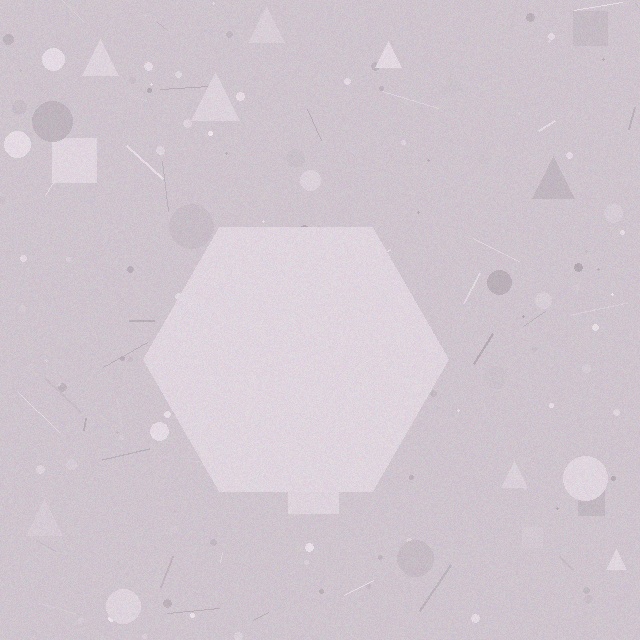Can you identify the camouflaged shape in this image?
The camouflaged shape is a hexagon.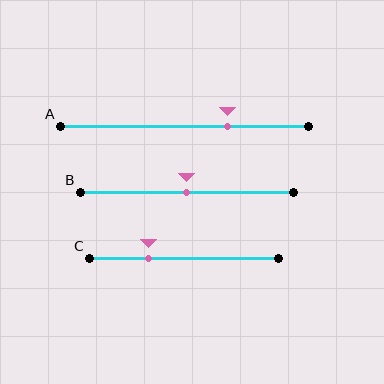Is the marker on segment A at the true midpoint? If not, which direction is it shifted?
No, the marker on segment A is shifted to the right by about 18% of the segment length.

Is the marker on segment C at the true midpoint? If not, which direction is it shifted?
No, the marker on segment C is shifted to the left by about 19% of the segment length.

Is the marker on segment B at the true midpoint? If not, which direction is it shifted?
Yes, the marker on segment B is at the true midpoint.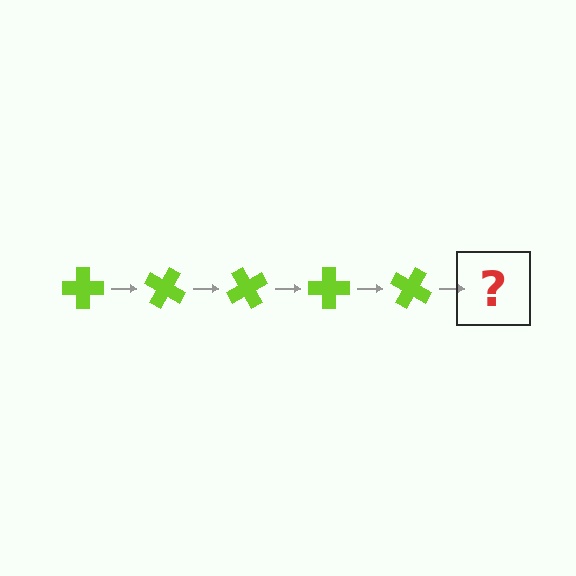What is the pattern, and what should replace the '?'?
The pattern is that the cross rotates 30 degrees each step. The '?' should be a lime cross rotated 150 degrees.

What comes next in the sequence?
The next element should be a lime cross rotated 150 degrees.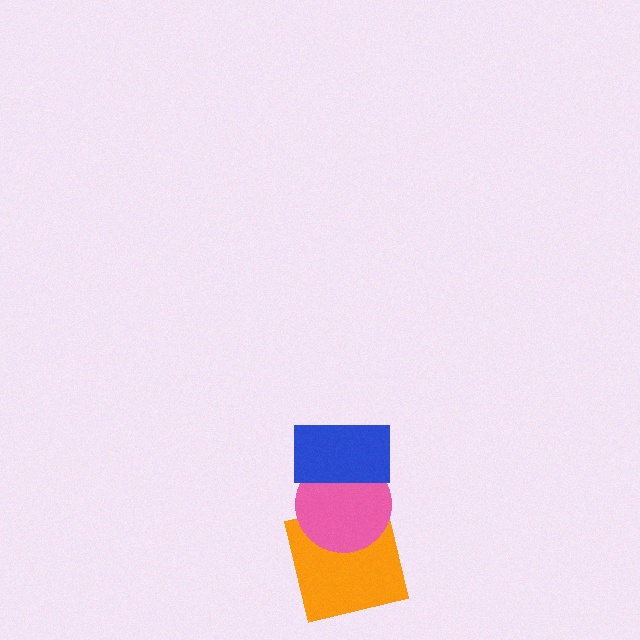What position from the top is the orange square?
The orange square is 3rd from the top.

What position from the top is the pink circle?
The pink circle is 2nd from the top.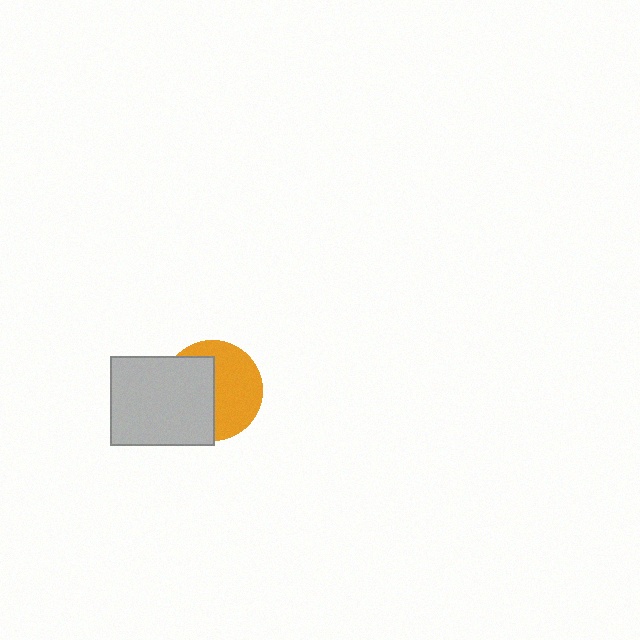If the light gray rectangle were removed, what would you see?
You would see the complete orange circle.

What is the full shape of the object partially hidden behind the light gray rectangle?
The partially hidden object is an orange circle.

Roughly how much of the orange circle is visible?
About half of it is visible (roughly 52%).